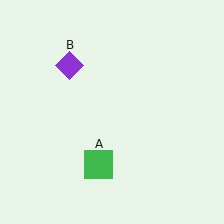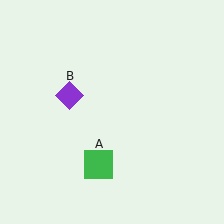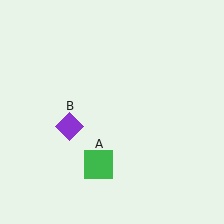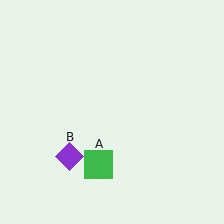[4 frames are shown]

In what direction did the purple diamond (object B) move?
The purple diamond (object B) moved down.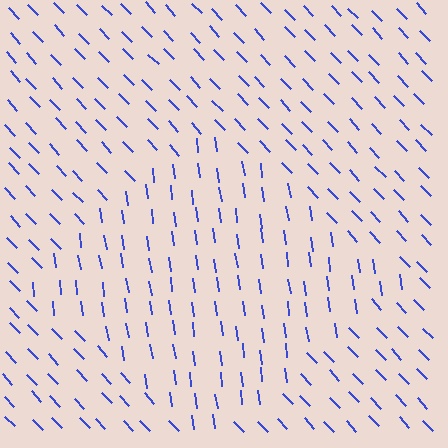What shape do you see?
I see a diamond.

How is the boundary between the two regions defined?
The boundary is defined purely by a change in line orientation (approximately 35 degrees difference). All lines are the same color and thickness.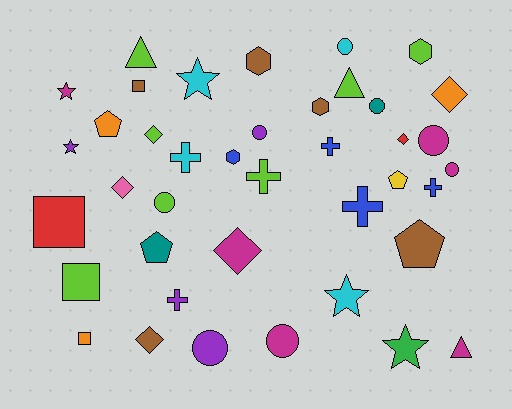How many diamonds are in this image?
There are 6 diamonds.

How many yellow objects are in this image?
There is 1 yellow object.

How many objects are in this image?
There are 40 objects.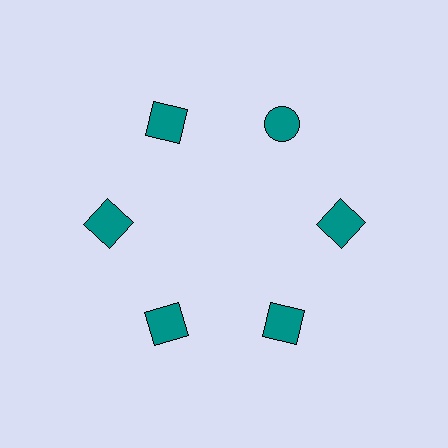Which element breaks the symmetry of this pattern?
The teal circle at roughly the 1 o'clock position breaks the symmetry. All other shapes are teal squares.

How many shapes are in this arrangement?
There are 6 shapes arranged in a ring pattern.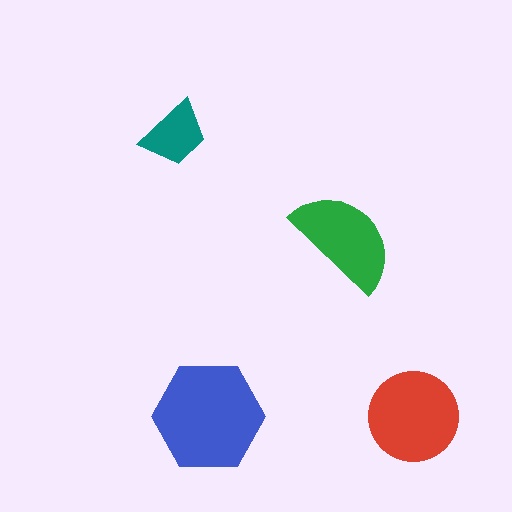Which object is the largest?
The blue hexagon.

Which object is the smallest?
The teal trapezoid.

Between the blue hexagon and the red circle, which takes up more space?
The blue hexagon.